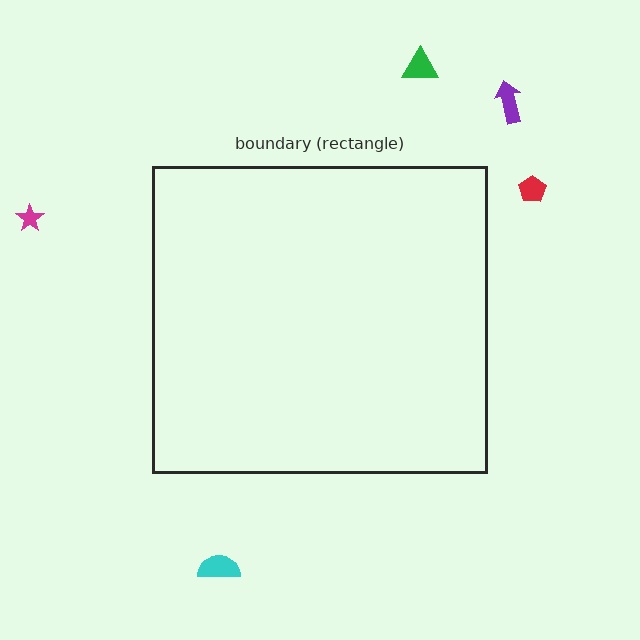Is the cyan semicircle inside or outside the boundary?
Outside.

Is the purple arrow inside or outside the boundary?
Outside.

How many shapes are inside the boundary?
0 inside, 5 outside.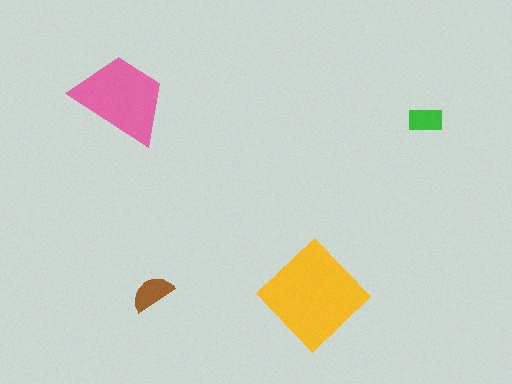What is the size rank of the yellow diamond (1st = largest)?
1st.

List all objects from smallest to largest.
The green rectangle, the brown semicircle, the pink trapezoid, the yellow diamond.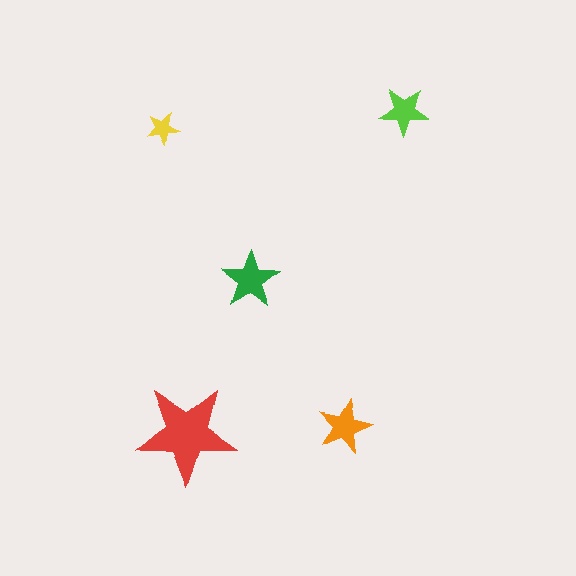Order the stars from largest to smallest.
the red one, the green one, the orange one, the lime one, the yellow one.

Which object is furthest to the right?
The lime star is rightmost.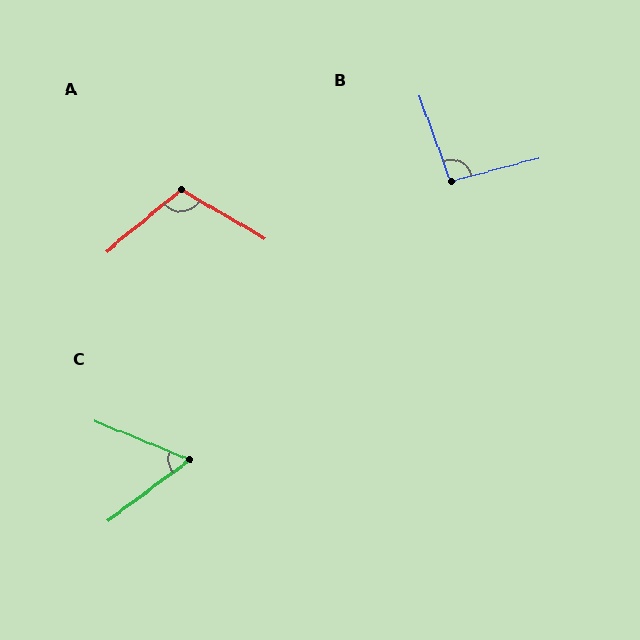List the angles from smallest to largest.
C (59°), B (95°), A (110°).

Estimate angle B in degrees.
Approximately 95 degrees.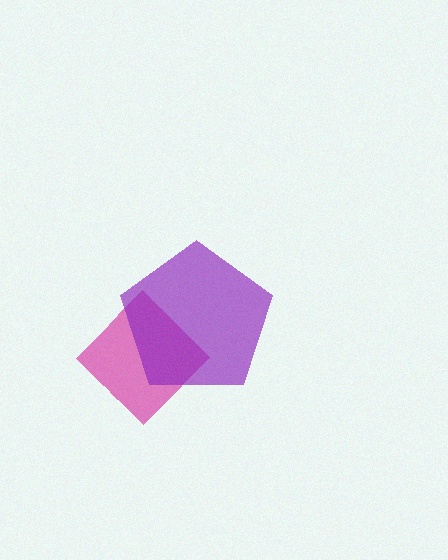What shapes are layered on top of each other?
The layered shapes are: a magenta diamond, a purple pentagon.